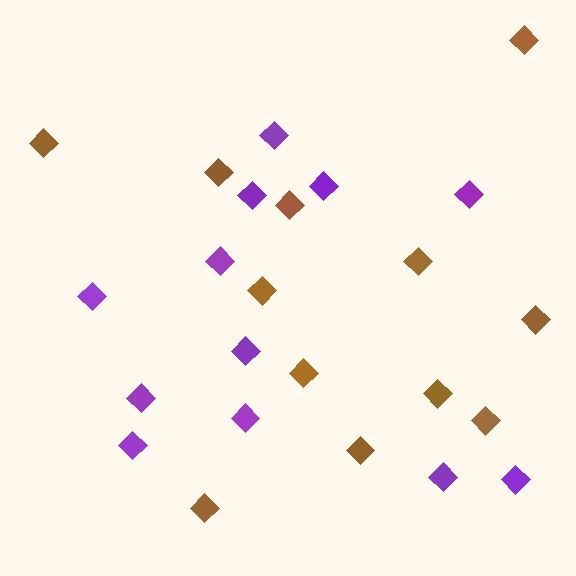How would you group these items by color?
There are 2 groups: one group of brown diamonds (12) and one group of purple diamonds (12).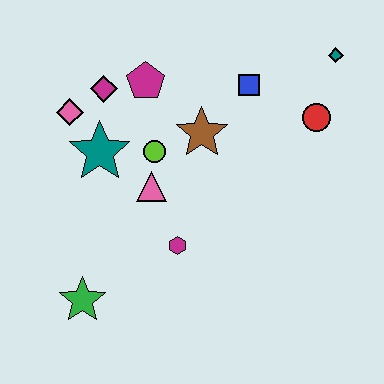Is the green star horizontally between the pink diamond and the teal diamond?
Yes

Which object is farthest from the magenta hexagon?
The teal diamond is farthest from the magenta hexagon.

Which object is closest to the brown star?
The lime circle is closest to the brown star.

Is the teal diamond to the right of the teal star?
Yes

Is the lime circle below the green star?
No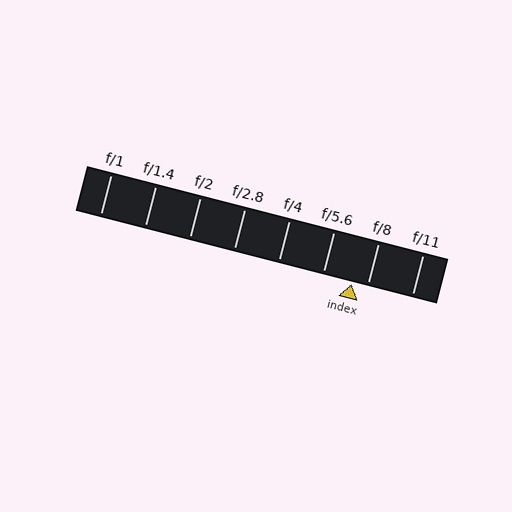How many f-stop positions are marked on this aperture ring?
There are 8 f-stop positions marked.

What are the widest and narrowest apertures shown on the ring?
The widest aperture shown is f/1 and the narrowest is f/11.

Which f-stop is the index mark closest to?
The index mark is closest to f/8.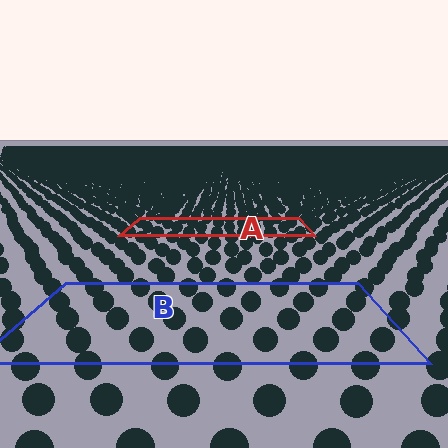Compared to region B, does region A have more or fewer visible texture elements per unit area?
Region A has more texture elements per unit area — they are packed more densely because it is farther away.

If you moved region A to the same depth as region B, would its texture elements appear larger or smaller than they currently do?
They would appear larger. At a closer depth, the same texture elements are projected at a bigger on-screen size.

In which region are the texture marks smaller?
The texture marks are smaller in region A, because it is farther away.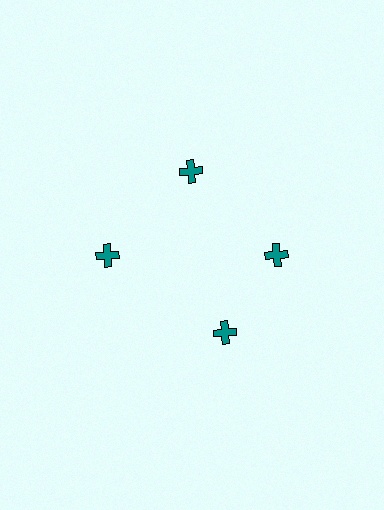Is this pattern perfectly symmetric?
No. The 4 teal crosses are arranged in a ring, but one element near the 6 o'clock position is rotated out of alignment along the ring, breaking the 4-fold rotational symmetry.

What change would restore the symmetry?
The symmetry would be restored by rotating it back into even spacing with its neighbors so that all 4 crosses sit at equal angles and equal distance from the center.